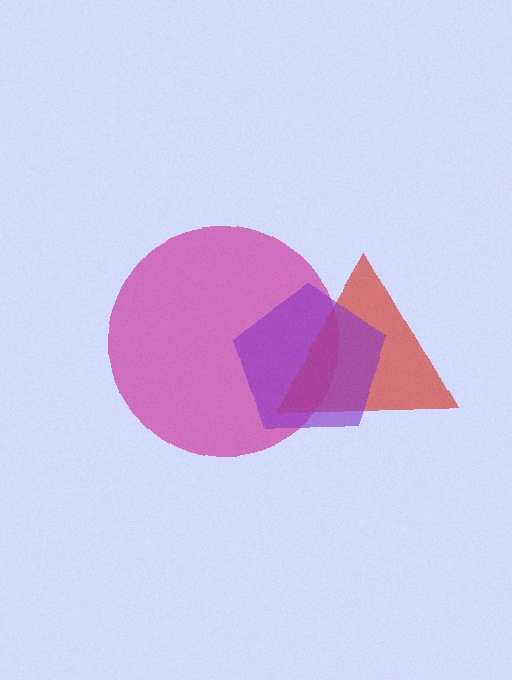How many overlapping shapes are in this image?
There are 3 overlapping shapes in the image.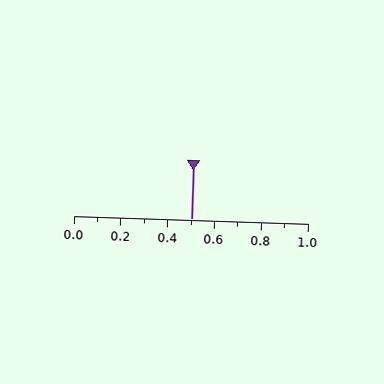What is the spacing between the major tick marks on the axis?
The major ticks are spaced 0.2 apart.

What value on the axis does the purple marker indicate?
The marker indicates approximately 0.5.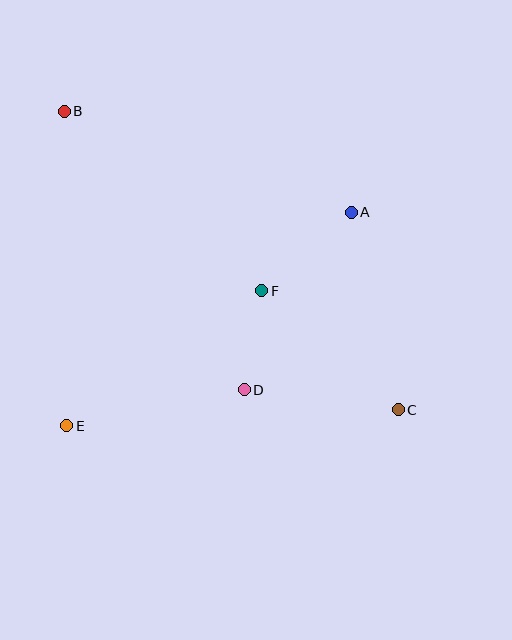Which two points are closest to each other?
Points D and F are closest to each other.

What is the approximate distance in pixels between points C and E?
The distance between C and E is approximately 332 pixels.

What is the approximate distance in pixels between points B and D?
The distance between B and D is approximately 332 pixels.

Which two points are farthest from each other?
Points B and C are farthest from each other.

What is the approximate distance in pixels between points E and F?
The distance between E and F is approximately 237 pixels.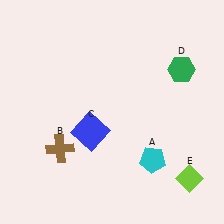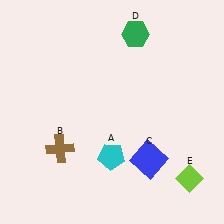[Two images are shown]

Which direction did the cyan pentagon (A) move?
The cyan pentagon (A) moved left.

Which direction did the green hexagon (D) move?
The green hexagon (D) moved left.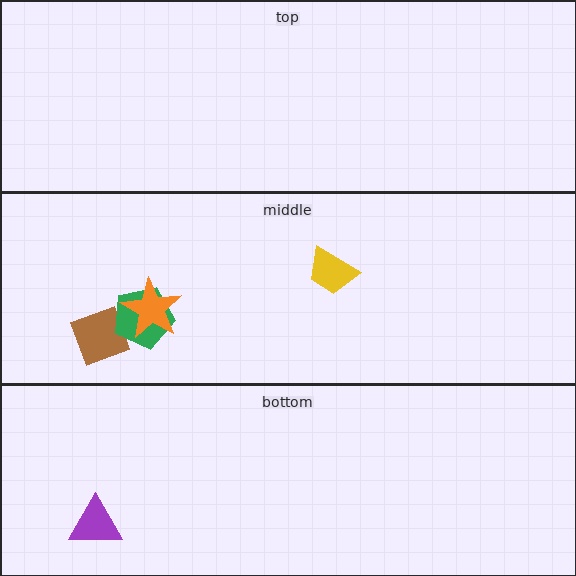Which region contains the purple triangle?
The bottom region.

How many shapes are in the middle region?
4.